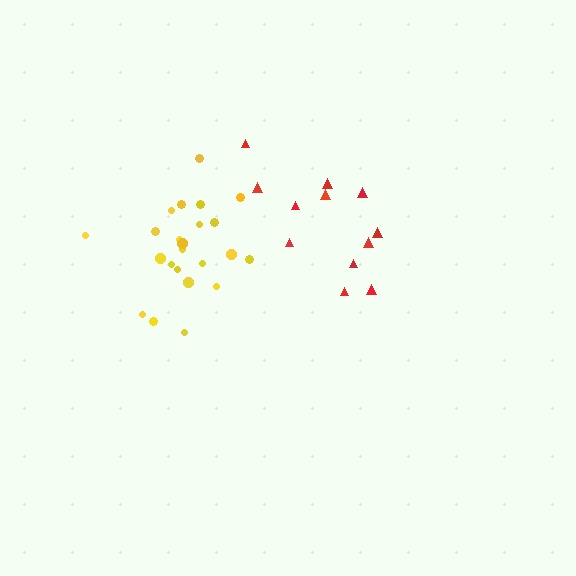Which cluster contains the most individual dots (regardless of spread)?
Yellow (23).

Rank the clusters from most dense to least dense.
yellow, red.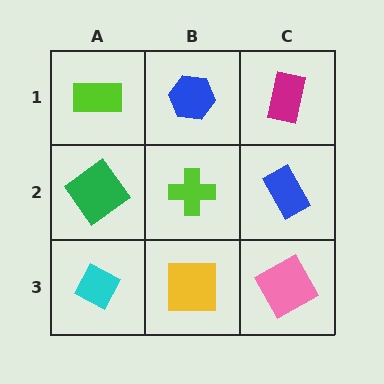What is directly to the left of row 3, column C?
A yellow square.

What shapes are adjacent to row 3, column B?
A lime cross (row 2, column B), a cyan diamond (row 3, column A), a pink square (row 3, column C).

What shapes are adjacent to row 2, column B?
A blue hexagon (row 1, column B), a yellow square (row 3, column B), a green diamond (row 2, column A), a blue rectangle (row 2, column C).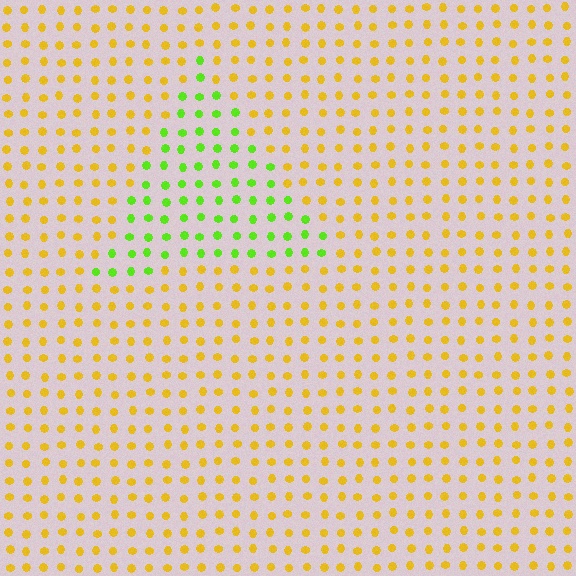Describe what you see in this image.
The image is filled with small yellow elements in a uniform arrangement. A triangle-shaped region is visible where the elements are tinted to a slightly different hue, forming a subtle color boundary.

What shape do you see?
I see a triangle.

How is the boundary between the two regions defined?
The boundary is defined purely by a slight shift in hue (about 55 degrees). Spacing, size, and orientation are identical on both sides.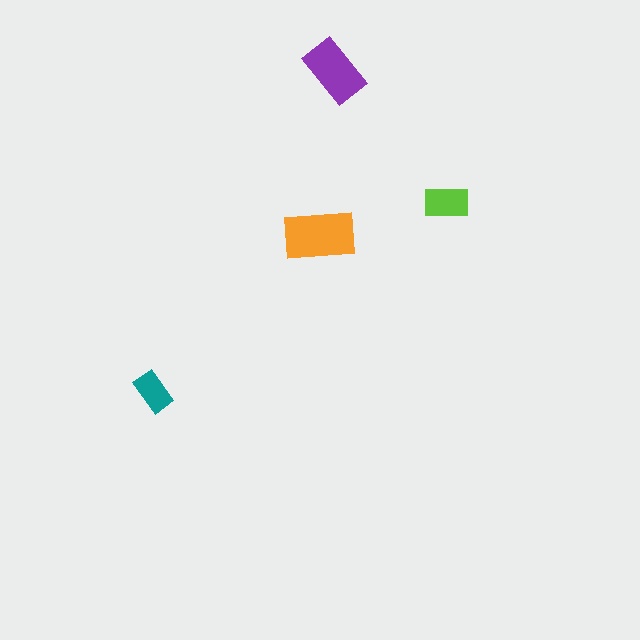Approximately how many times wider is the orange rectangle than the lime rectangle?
About 1.5 times wider.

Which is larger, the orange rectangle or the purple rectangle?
The orange one.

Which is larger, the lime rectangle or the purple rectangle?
The purple one.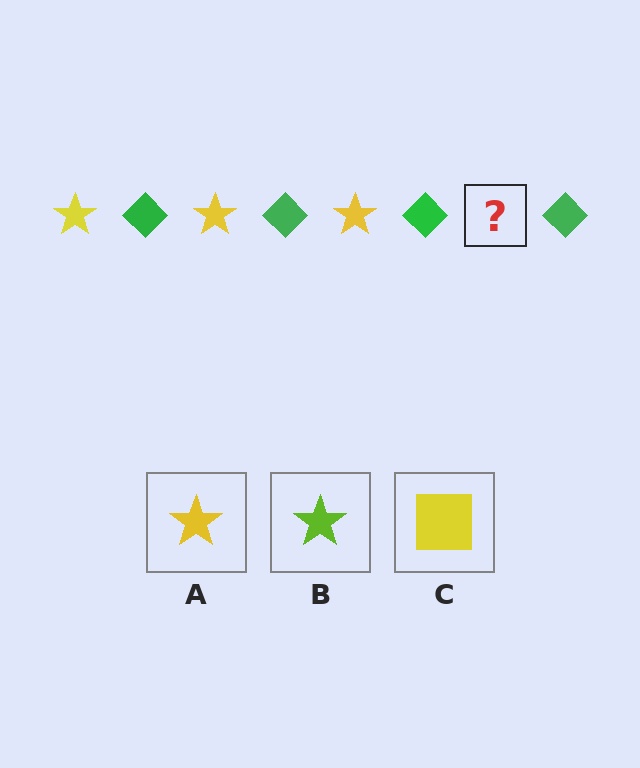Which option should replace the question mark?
Option A.